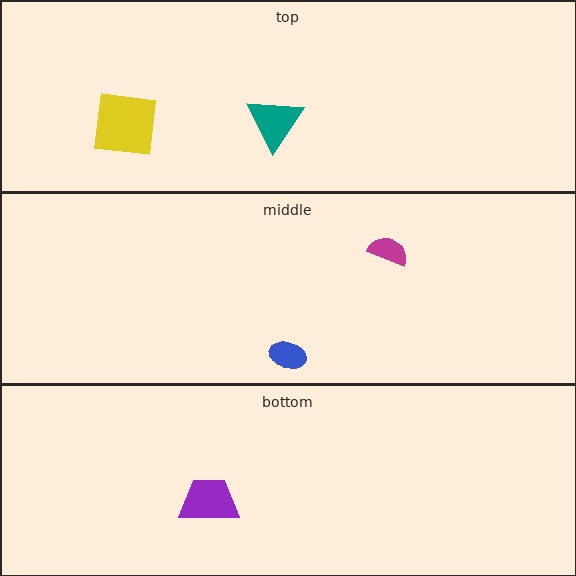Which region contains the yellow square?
The top region.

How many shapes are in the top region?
2.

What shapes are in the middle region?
The magenta semicircle, the blue ellipse.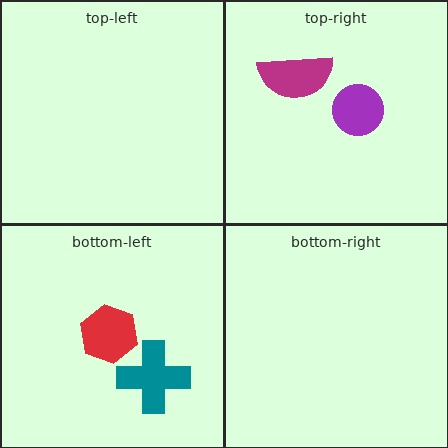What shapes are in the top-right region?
The purple circle, the magenta semicircle.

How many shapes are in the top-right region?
2.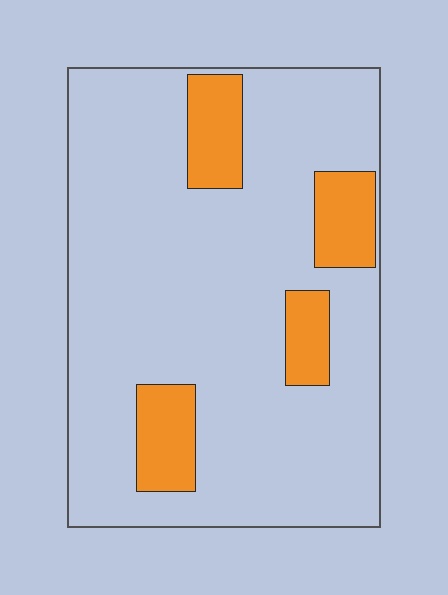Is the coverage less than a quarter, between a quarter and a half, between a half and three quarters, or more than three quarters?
Less than a quarter.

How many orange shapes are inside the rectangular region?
4.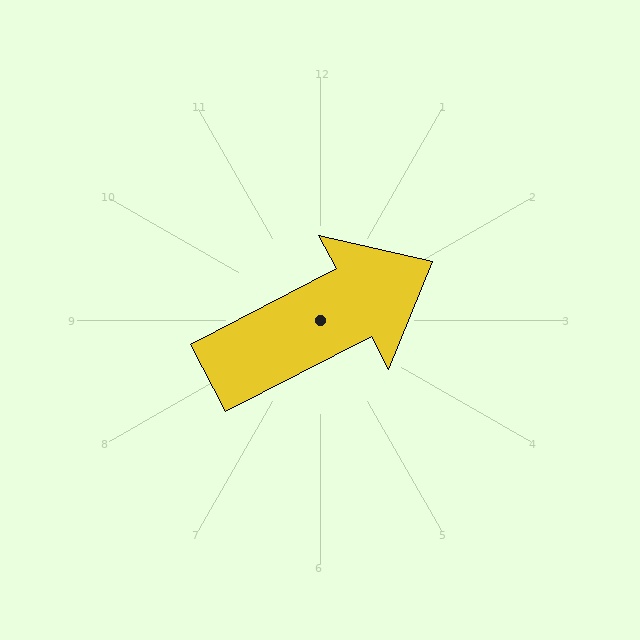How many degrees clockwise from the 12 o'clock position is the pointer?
Approximately 63 degrees.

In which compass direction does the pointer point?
Northeast.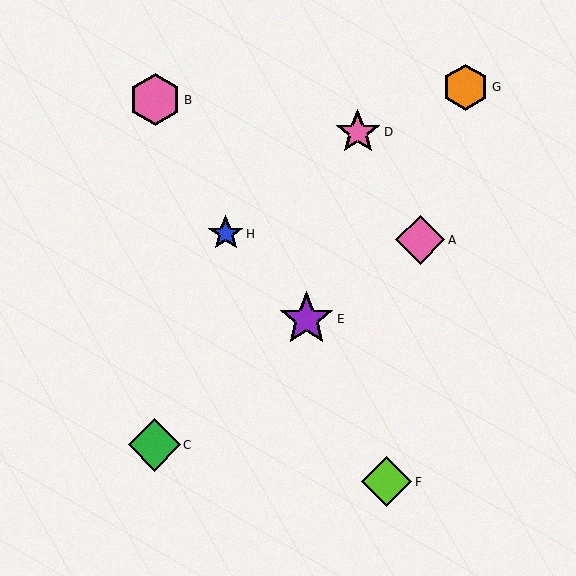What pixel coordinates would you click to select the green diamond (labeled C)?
Click at (154, 445) to select the green diamond C.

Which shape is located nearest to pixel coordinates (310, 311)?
The purple star (labeled E) at (306, 319) is nearest to that location.